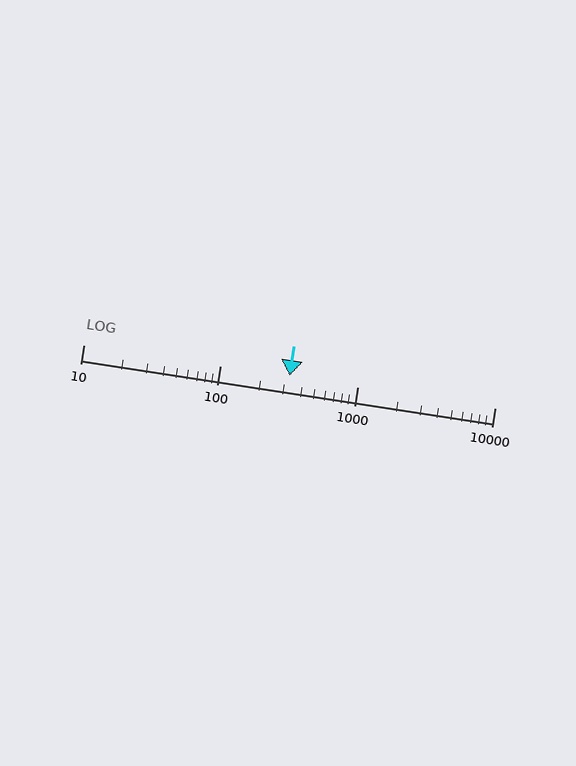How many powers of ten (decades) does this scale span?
The scale spans 3 decades, from 10 to 10000.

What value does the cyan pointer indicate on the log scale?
The pointer indicates approximately 320.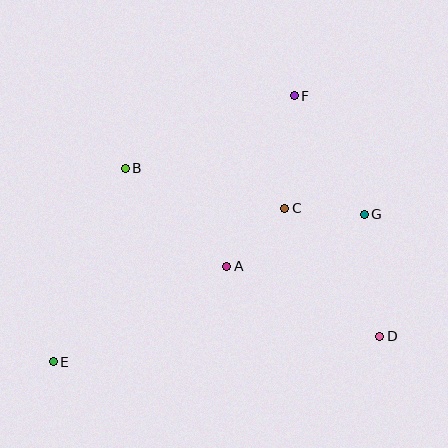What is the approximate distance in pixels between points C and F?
The distance between C and F is approximately 113 pixels.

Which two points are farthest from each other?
Points E and F are farthest from each other.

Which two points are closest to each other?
Points C and G are closest to each other.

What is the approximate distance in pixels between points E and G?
The distance between E and G is approximately 345 pixels.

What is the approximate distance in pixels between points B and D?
The distance between B and D is approximately 305 pixels.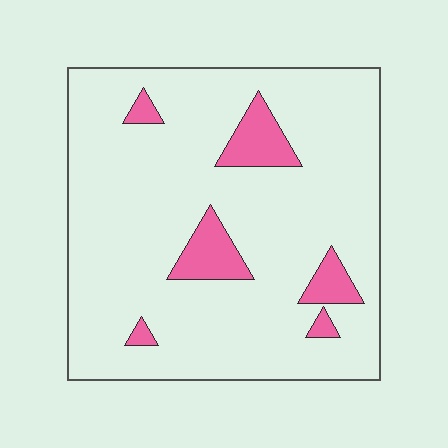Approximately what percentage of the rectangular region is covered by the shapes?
Approximately 10%.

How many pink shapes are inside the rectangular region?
6.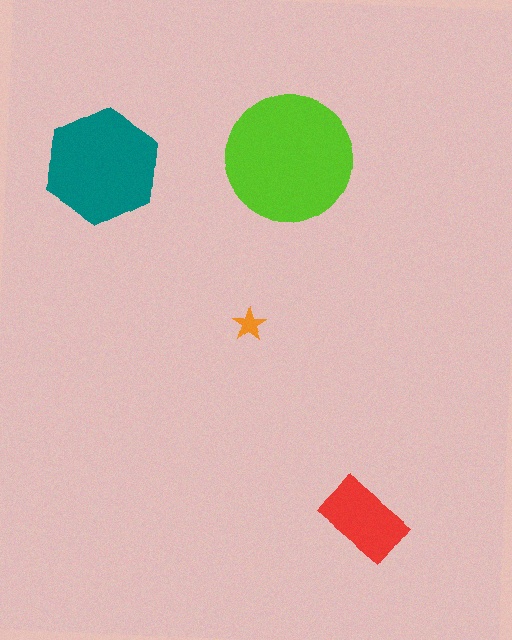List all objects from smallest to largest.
The orange star, the red rectangle, the teal hexagon, the lime circle.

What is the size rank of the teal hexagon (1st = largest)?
2nd.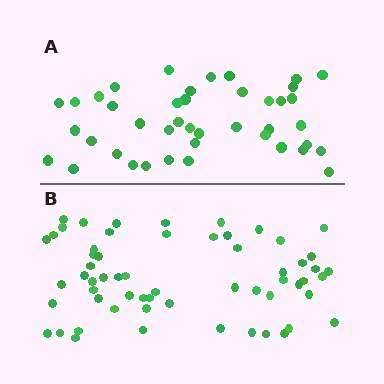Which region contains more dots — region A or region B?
Region B (the bottom region) has more dots.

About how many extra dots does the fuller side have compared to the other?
Region B has approximately 20 more dots than region A.